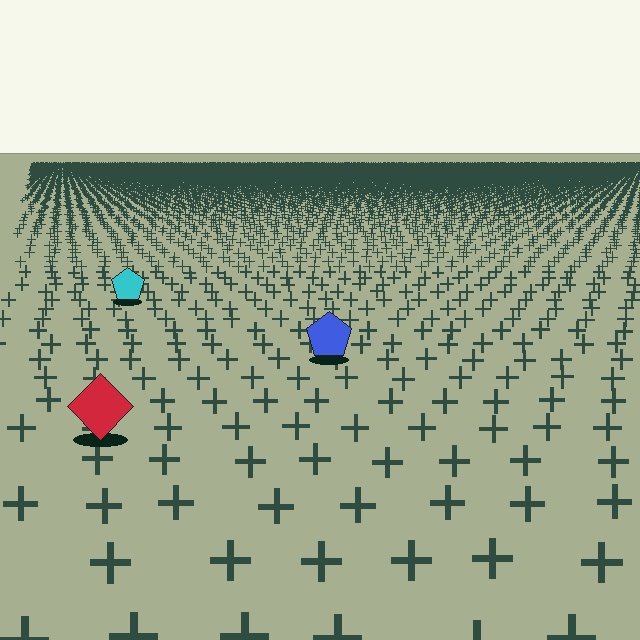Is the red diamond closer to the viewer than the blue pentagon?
Yes. The red diamond is closer — you can tell from the texture gradient: the ground texture is coarser near it.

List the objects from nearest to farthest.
From nearest to farthest: the red diamond, the blue pentagon, the cyan pentagon.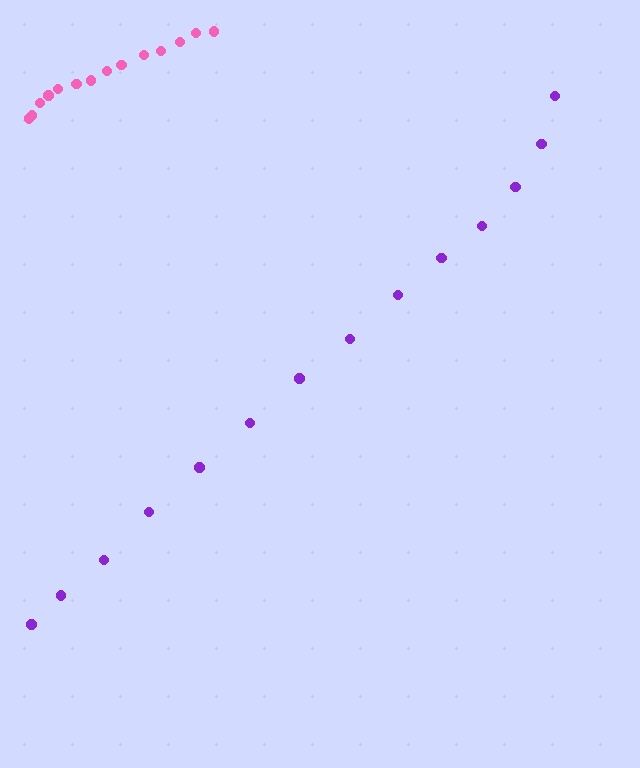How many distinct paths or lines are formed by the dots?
There are 2 distinct paths.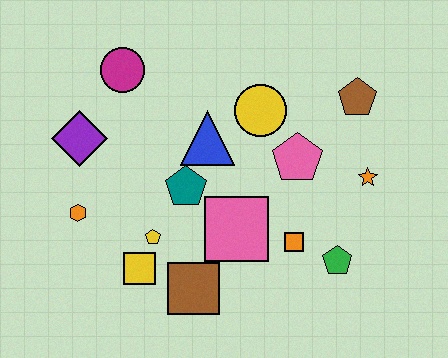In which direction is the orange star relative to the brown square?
The orange star is to the right of the brown square.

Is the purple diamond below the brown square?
No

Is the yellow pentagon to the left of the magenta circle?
No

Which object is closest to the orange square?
The green pentagon is closest to the orange square.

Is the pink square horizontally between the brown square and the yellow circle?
Yes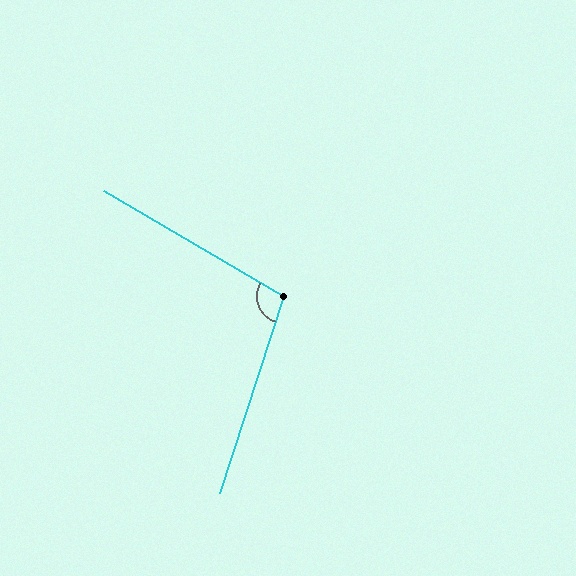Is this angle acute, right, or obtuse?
It is obtuse.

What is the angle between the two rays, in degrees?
Approximately 102 degrees.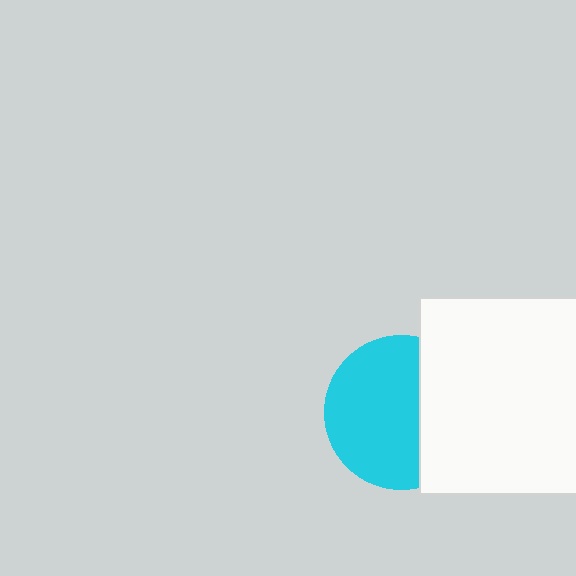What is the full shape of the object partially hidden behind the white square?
The partially hidden object is a cyan circle.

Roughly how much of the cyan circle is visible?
About half of it is visible (roughly 65%).